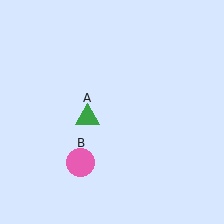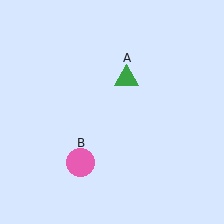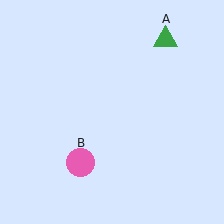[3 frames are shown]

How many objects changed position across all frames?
1 object changed position: green triangle (object A).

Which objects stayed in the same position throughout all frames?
Pink circle (object B) remained stationary.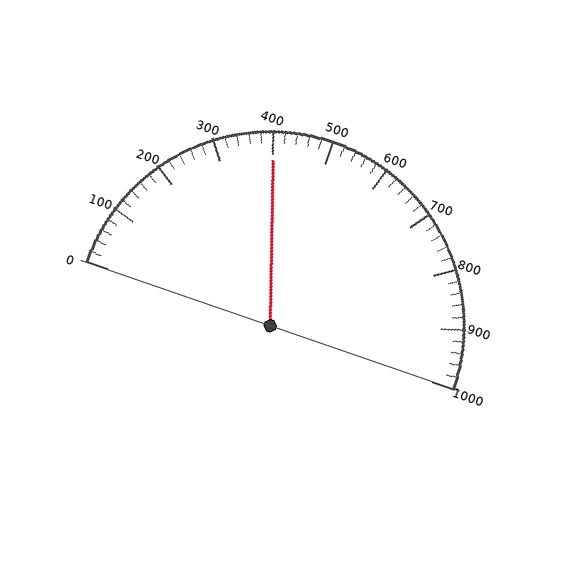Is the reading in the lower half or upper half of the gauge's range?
The reading is in the lower half of the range (0 to 1000).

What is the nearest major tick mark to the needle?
The nearest major tick mark is 400.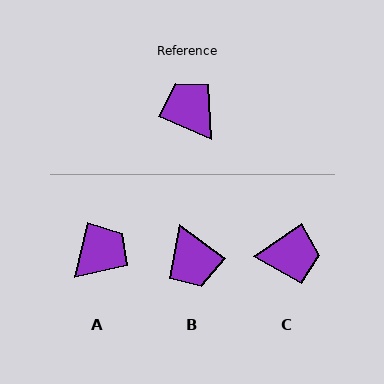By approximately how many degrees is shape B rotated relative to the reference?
Approximately 168 degrees counter-clockwise.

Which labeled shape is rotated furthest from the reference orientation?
B, about 168 degrees away.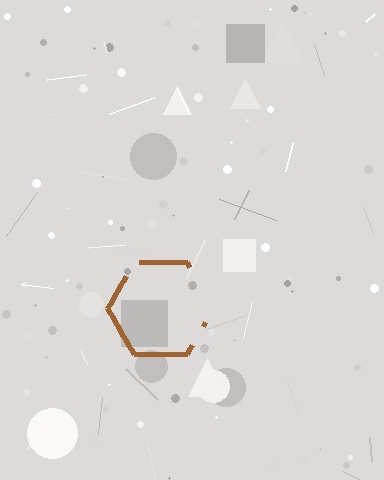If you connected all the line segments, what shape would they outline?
They would outline a hexagon.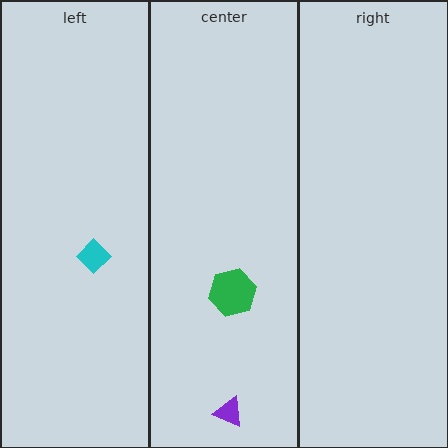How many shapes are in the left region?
1.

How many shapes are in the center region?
2.